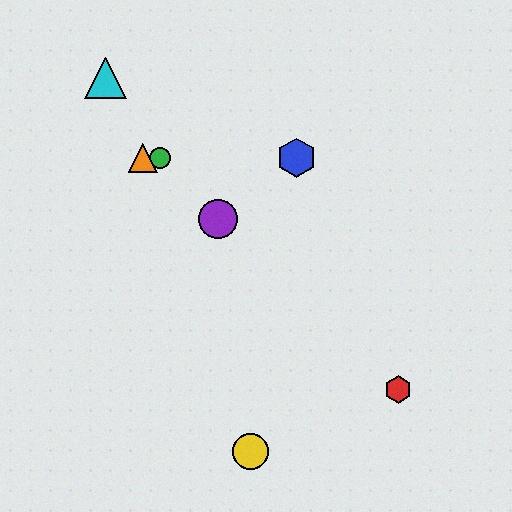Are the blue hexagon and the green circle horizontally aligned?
Yes, both are at y≈158.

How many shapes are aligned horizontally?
3 shapes (the blue hexagon, the green circle, the orange triangle) are aligned horizontally.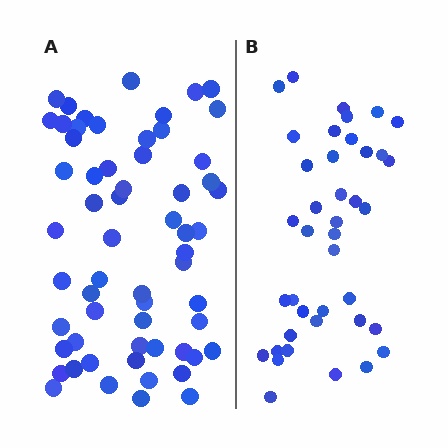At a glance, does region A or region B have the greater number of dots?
Region A (the left region) has more dots.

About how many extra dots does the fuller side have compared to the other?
Region A has approximately 20 more dots than region B.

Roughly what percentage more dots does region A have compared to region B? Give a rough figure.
About 50% more.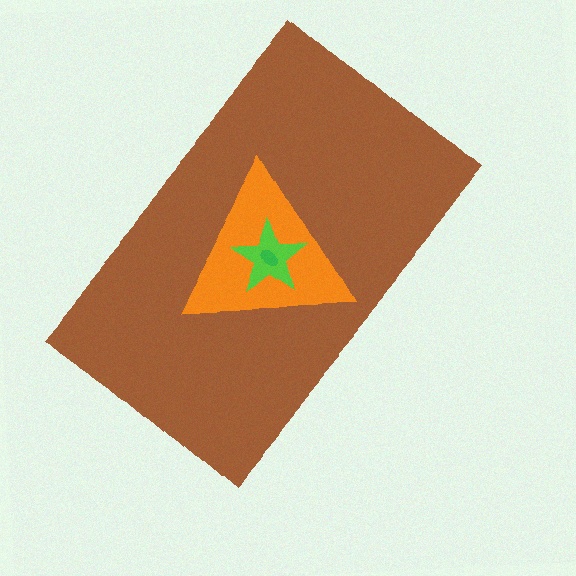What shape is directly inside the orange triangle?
The lime star.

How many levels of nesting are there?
4.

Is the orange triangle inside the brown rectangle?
Yes.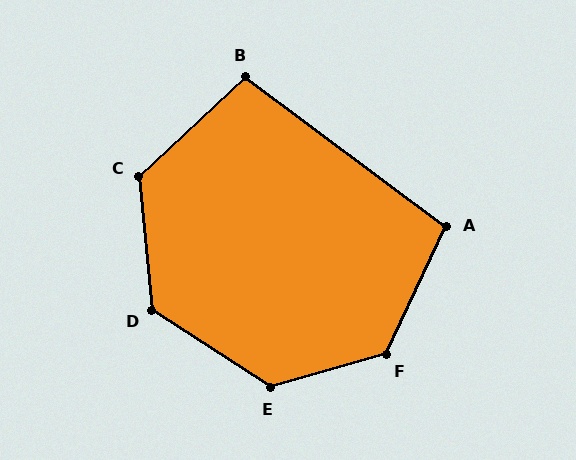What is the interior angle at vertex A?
Approximately 101 degrees (obtuse).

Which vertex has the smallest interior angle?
B, at approximately 101 degrees.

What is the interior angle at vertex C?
Approximately 127 degrees (obtuse).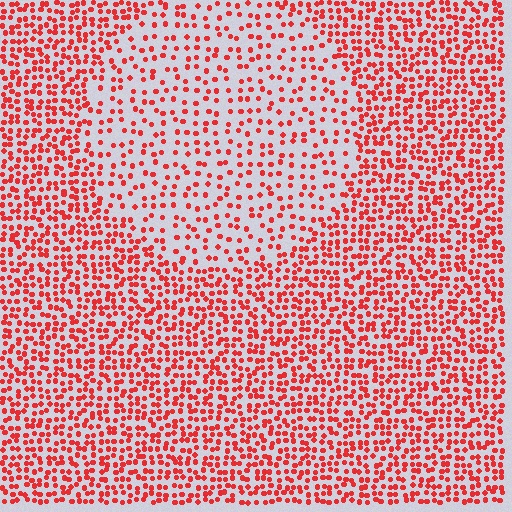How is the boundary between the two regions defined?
The boundary is defined by a change in element density (approximately 2.0x ratio). All elements are the same color, size, and shape.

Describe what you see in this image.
The image contains small red elements arranged at two different densities. A circle-shaped region is visible where the elements are less densely packed than the surrounding area.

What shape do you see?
I see a circle.